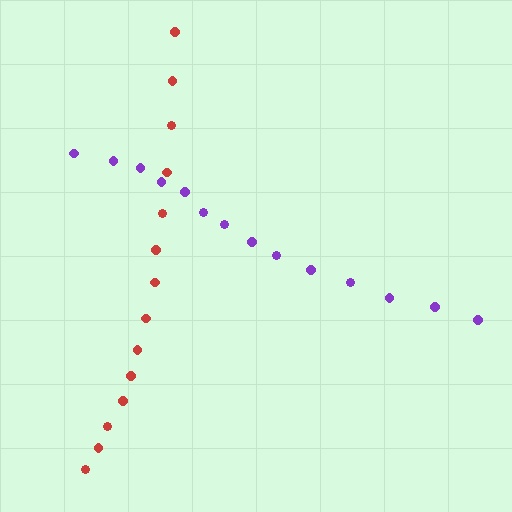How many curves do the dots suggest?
There are 2 distinct paths.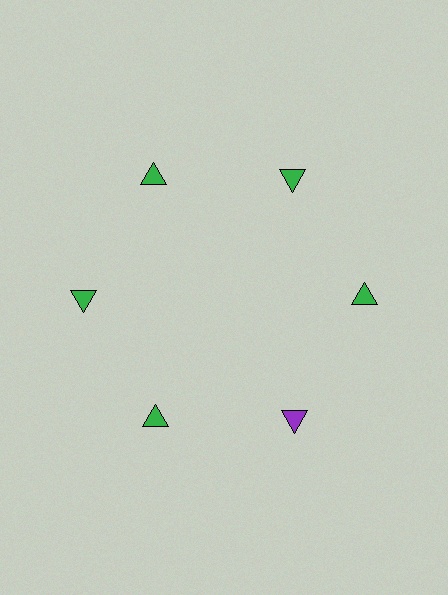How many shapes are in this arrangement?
There are 6 shapes arranged in a ring pattern.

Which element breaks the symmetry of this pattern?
The purple triangle at roughly the 5 o'clock position breaks the symmetry. All other shapes are green triangles.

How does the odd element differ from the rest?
It has a different color: purple instead of green.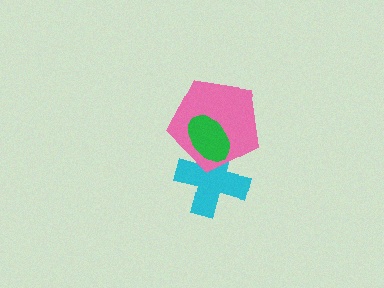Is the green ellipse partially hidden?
No, no other shape covers it.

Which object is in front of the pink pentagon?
The green ellipse is in front of the pink pentagon.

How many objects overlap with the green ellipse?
2 objects overlap with the green ellipse.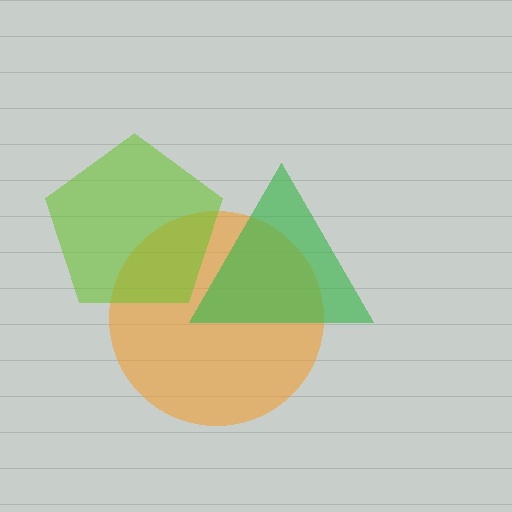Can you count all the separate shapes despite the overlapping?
Yes, there are 3 separate shapes.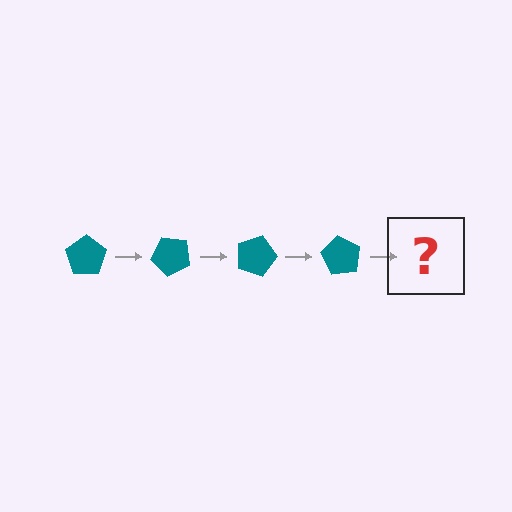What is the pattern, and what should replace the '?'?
The pattern is that the pentagon rotates 45 degrees each step. The '?' should be a teal pentagon rotated 180 degrees.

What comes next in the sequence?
The next element should be a teal pentagon rotated 180 degrees.